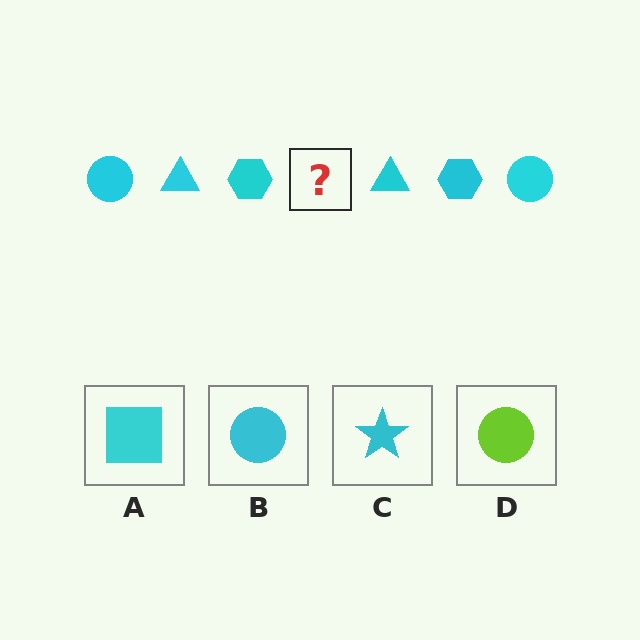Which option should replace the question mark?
Option B.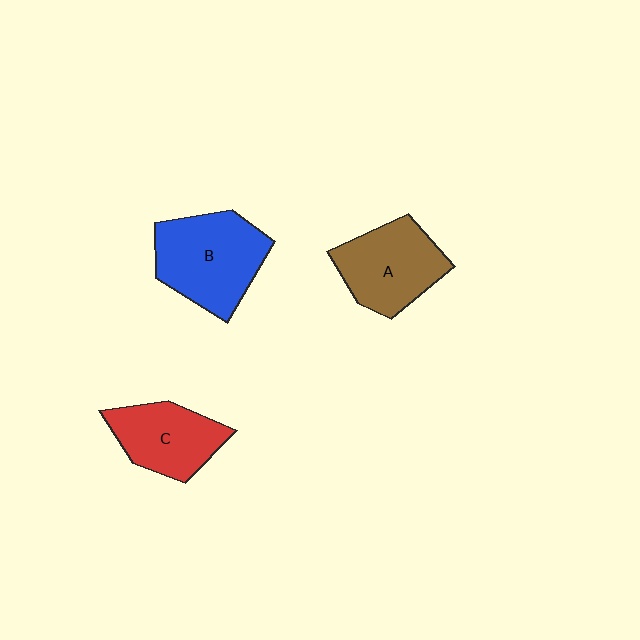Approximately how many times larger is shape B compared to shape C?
Approximately 1.3 times.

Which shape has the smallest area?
Shape C (red).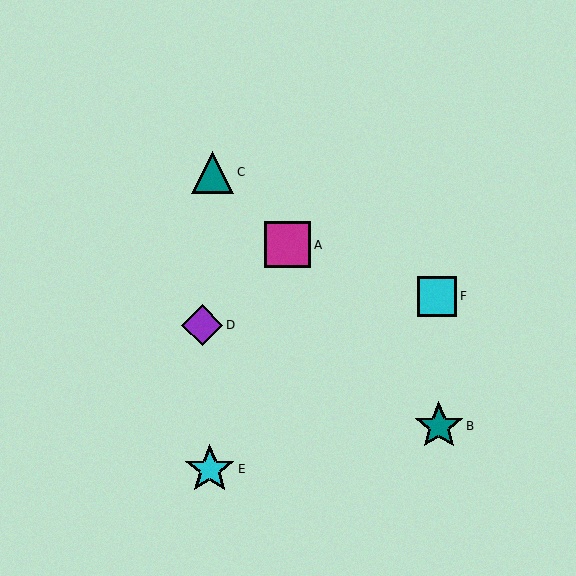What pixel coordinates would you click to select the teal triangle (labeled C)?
Click at (213, 172) to select the teal triangle C.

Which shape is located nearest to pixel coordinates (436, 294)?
The cyan square (labeled F) at (437, 296) is nearest to that location.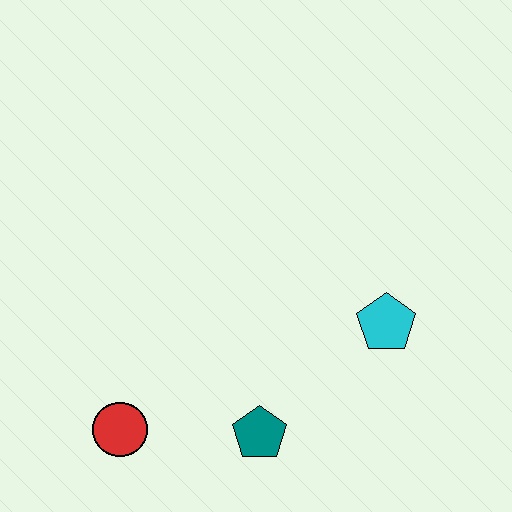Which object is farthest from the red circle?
The cyan pentagon is farthest from the red circle.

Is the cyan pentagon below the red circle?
No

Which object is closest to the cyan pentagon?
The teal pentagon is closest to the cyan pentagon.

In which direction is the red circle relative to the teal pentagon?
The red circle is to the left of the teal pentagon.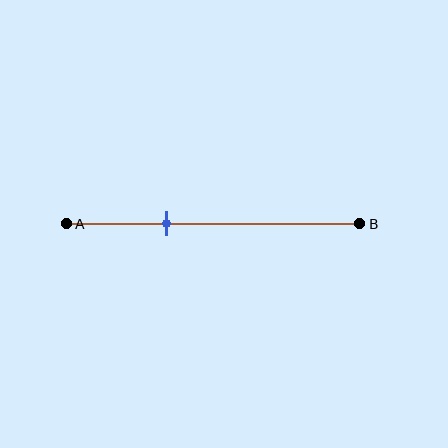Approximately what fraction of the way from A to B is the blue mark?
The blue mark is approximately 35% of the way from A to B.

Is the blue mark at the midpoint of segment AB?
No, the mark is at about 35% from A, not at the 50% midpoint.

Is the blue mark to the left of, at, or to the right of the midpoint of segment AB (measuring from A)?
The blue mark is to the left of the midpoint of segment AB.